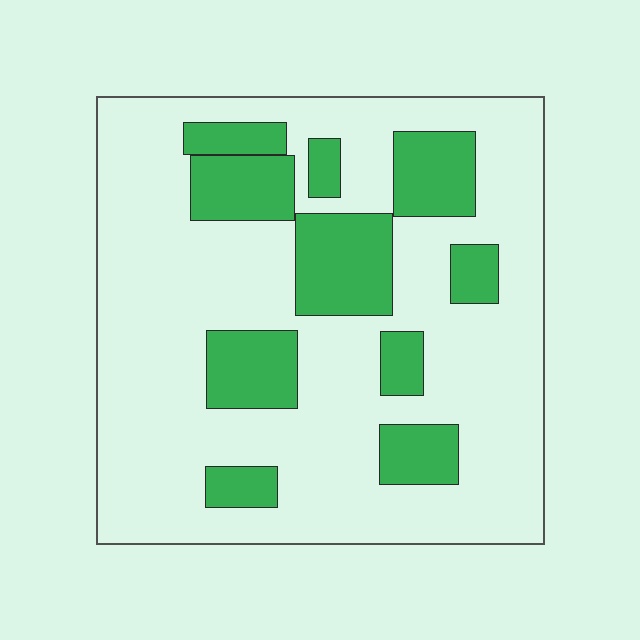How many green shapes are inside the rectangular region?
10.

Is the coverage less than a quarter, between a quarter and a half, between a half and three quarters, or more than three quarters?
Between a quarter and a half.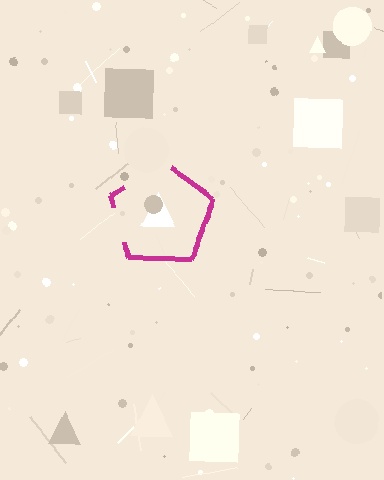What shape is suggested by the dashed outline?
The dashed outline suggests a pentagon.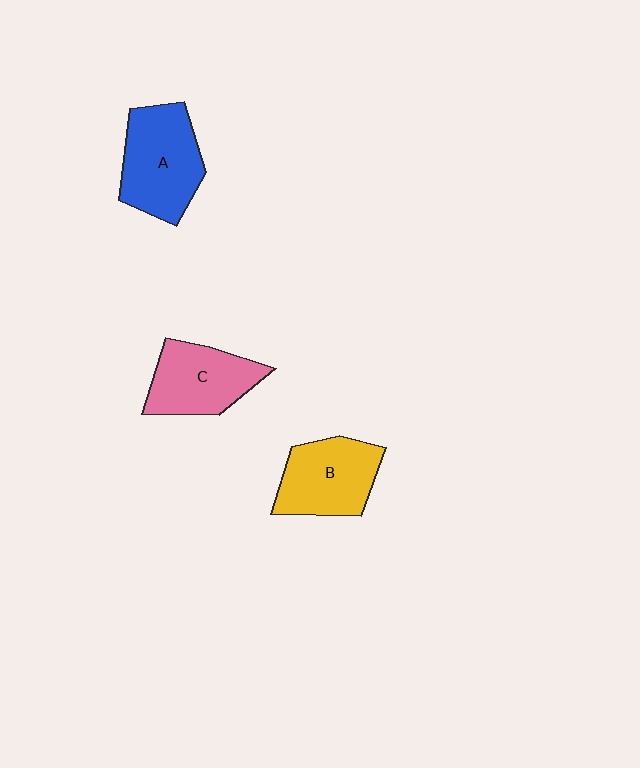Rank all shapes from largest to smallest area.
From largest to smallest: A (blue), B (yellow), C (pink).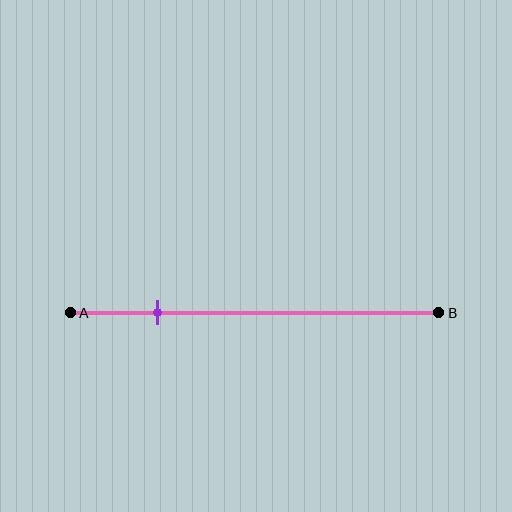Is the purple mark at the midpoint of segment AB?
No, the mark is at about 25% from A, not at the 50% midpoint.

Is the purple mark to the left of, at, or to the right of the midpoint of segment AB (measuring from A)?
The purple mark is to the left of the midpoint of segment AB.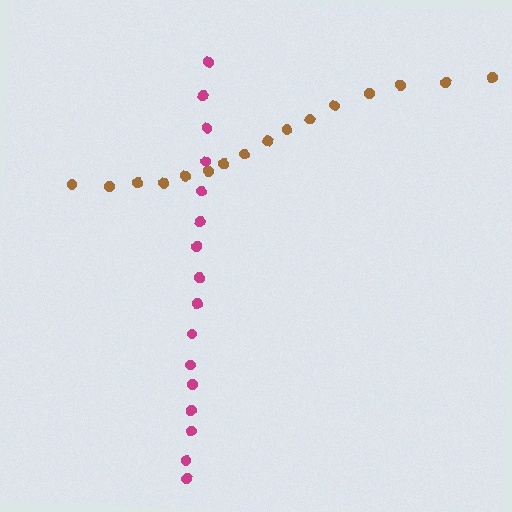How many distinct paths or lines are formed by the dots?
There are 2 distinct paths.